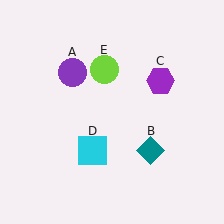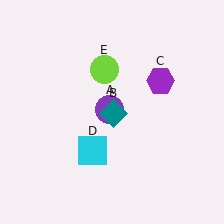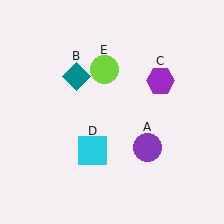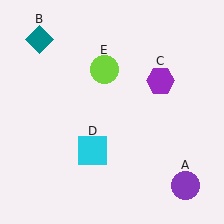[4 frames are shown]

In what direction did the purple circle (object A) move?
The purple circle (object A) moved down and to the right.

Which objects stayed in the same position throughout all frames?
Purple hexagon (object C) and cyan square (object D) and lime circle (object E) remained stationary.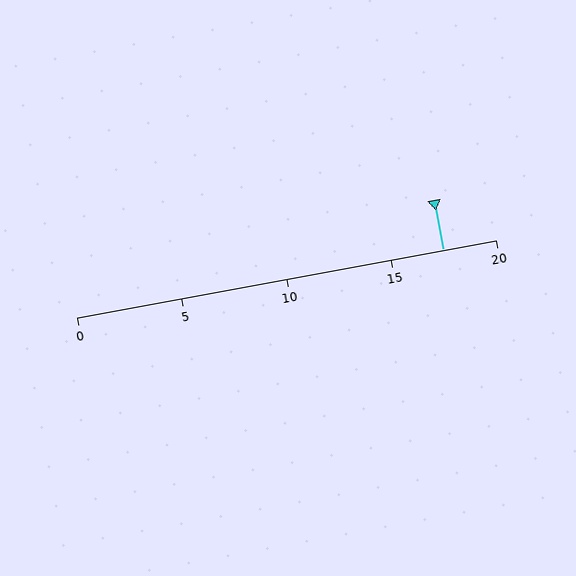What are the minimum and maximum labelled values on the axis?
The axis runs from 0 to 20.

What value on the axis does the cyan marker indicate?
The marker indicates approximately 17.5.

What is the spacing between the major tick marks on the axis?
The major ticks are spaced 5 apart.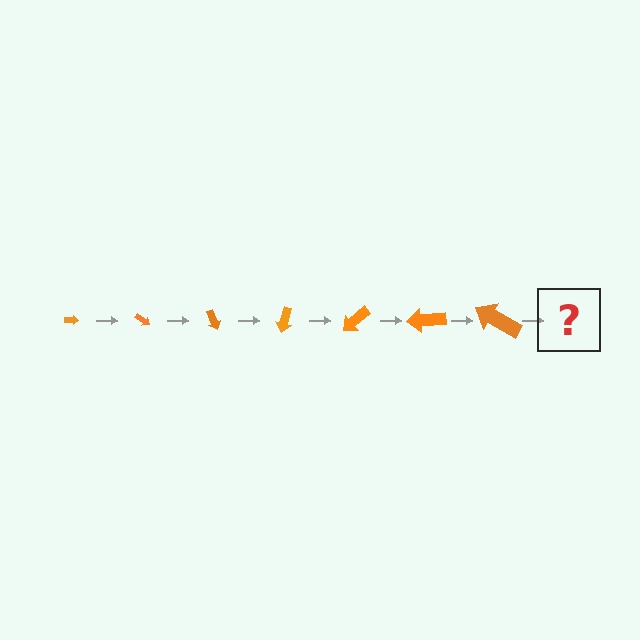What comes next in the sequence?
The next element should be an arrow, larger than the previous one and rotated 245 degrees from the start.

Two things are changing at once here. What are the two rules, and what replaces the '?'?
The two rules are that the arrow grows larger each step and it rotates 35 degrees each step. The '?' should be an arrow, larger than the previous one and rotated 245 degrees from the start.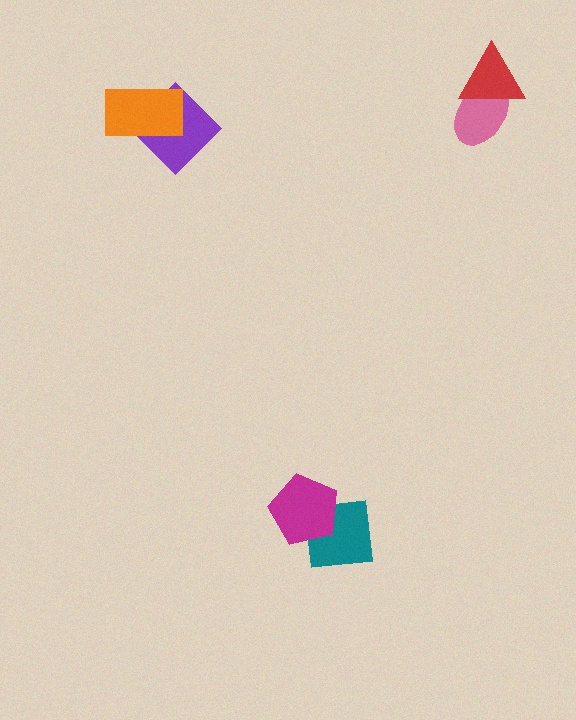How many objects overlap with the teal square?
1 object overlaps with the teal square.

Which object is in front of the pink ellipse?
The red triangle is in front of the pink ellipse.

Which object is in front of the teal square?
The magenta pentagon is in front of the teal square.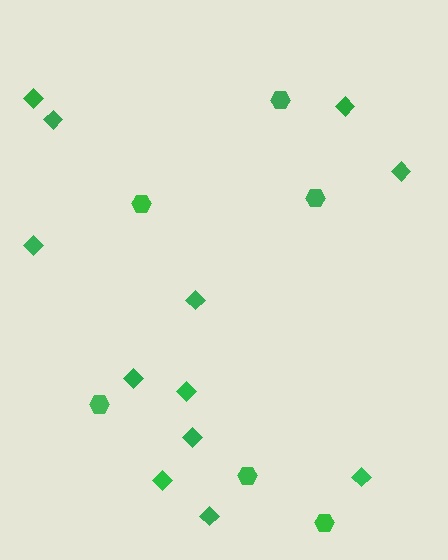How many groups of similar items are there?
There are 2 groups: one group of hexagons (6) and one group of diamonds (12).